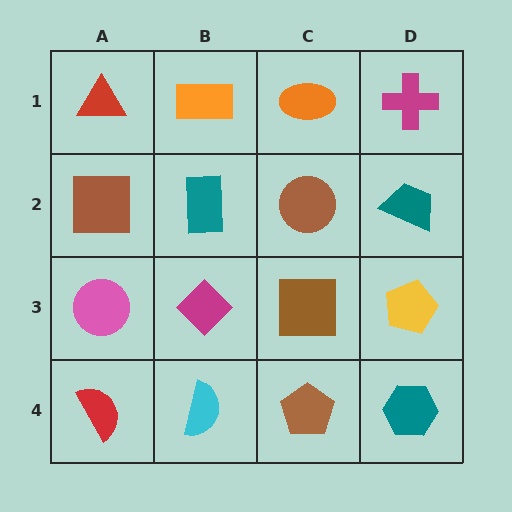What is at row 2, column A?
A brown square.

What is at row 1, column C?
An orange ellipse.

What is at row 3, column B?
A magenta diamond.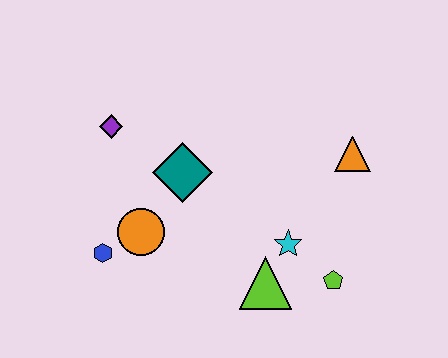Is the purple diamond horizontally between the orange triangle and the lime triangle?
No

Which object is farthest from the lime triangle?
The purple diamond is farthest from the lime triangle.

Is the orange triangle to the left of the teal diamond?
No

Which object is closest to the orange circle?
The blue hexagon is closest to the orange circle.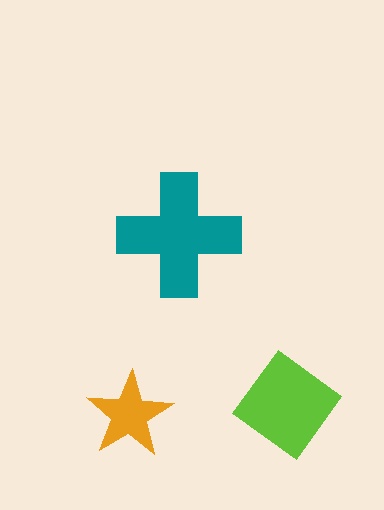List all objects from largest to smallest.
The teal cross, the lime diamond, the orange star.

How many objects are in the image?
There are 3 objects in the image.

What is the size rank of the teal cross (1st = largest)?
1st.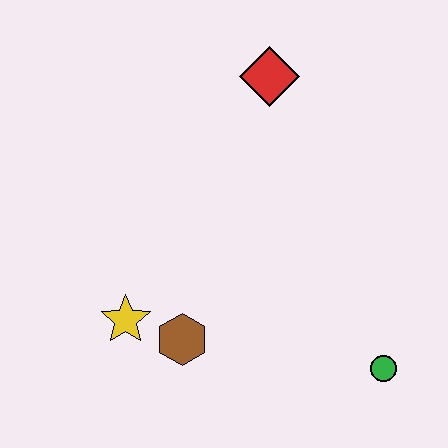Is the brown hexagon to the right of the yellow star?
Yes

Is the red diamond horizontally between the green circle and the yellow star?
Yes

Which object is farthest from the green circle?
The red diamond is farthest from the green circle.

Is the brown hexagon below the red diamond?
Yes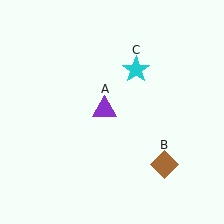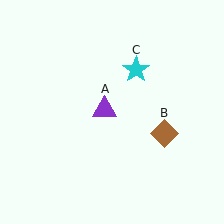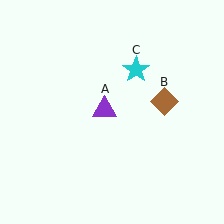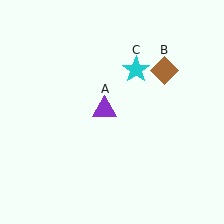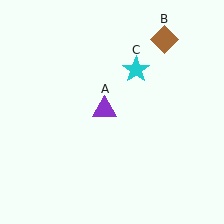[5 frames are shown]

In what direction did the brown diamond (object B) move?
The brown diamond (object B) moved up.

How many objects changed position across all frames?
1 object changed position: brown diamond (object B).